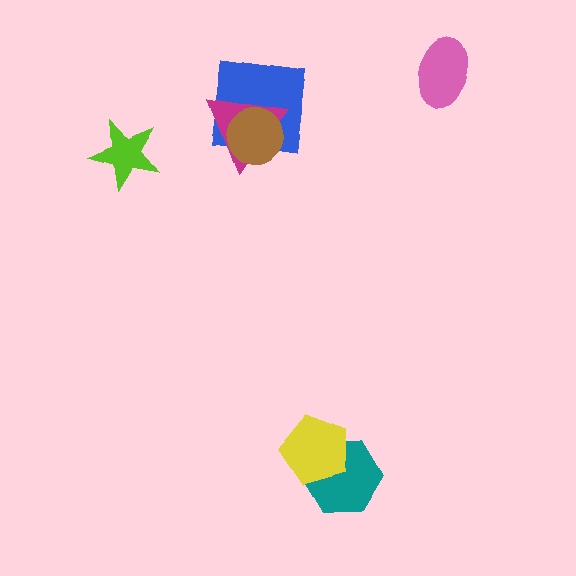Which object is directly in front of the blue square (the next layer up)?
The magenta triangle is directly in front of the blue square.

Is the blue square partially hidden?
Yes, it is partially covered by another shape.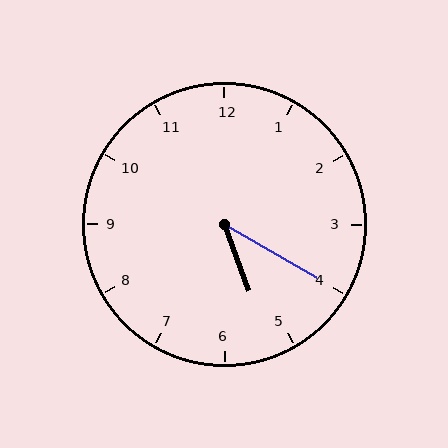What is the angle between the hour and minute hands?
Approximately 40 degrees.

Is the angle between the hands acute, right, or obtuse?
It is acute.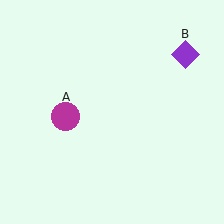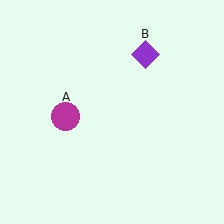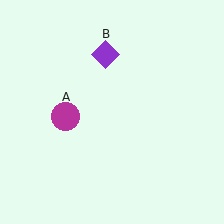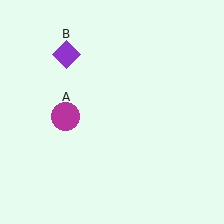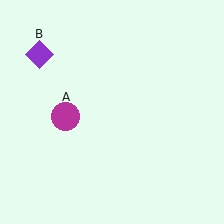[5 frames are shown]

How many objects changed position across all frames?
1 object changed position: purple diamond (object B).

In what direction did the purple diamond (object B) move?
The purple diamond (object B) moved left.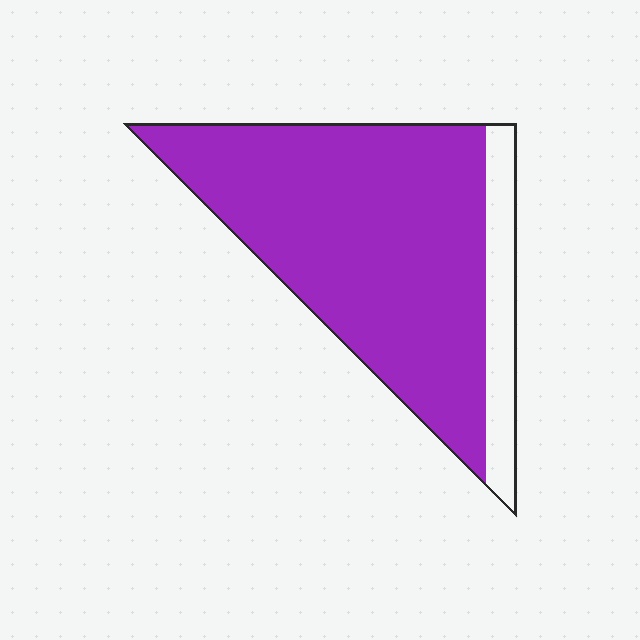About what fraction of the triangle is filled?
About five sixths (5/6).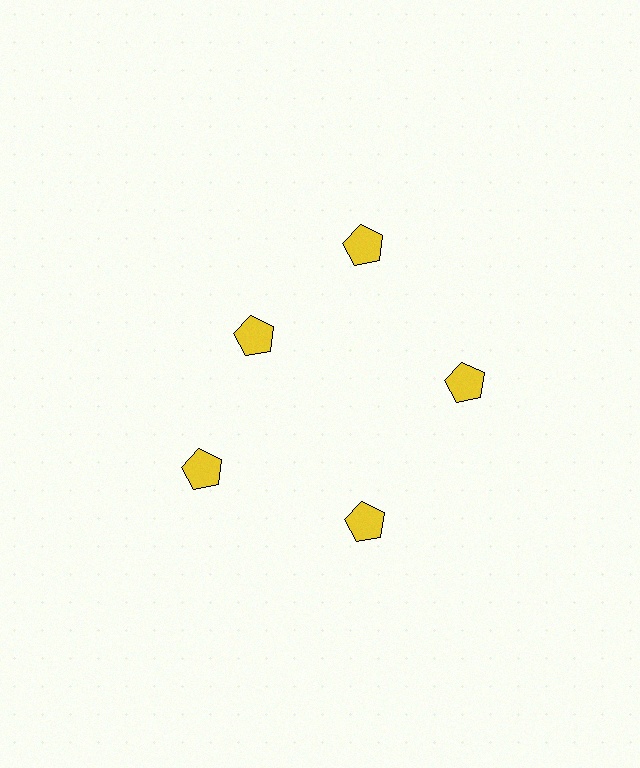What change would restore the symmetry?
The symmetry would be restored by moving it outward, back onto the ring so that all 5 pentagons sit at equal angles and equal distance from the center.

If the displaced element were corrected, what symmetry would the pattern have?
It would have 5-fold rotational symmetry — the pattern would map onto itself every 72 degrees.